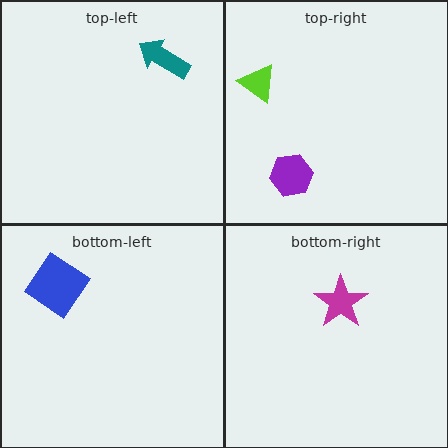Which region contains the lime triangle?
The top-right region.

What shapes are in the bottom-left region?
The blue diamond.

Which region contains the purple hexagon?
The top-right region.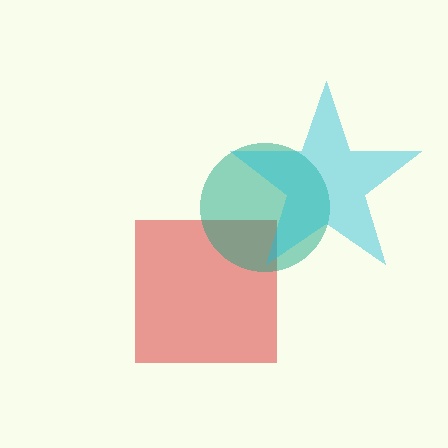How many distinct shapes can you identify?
There are 3 distinct shapes: a red square, a teal circle, a cyan star.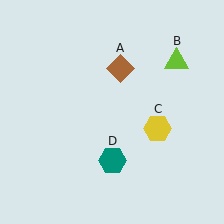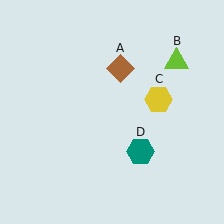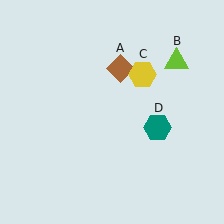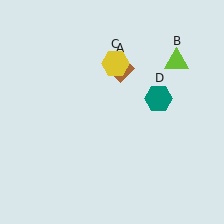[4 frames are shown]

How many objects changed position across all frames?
2 objects changed position: yellow hexagon (object C), teal hexagon (object D).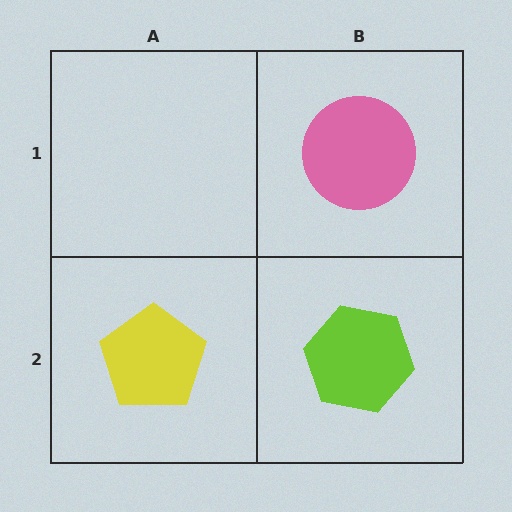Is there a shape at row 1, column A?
No, that cell is empty.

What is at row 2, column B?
A lime hexagon.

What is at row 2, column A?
A yellow pentagon.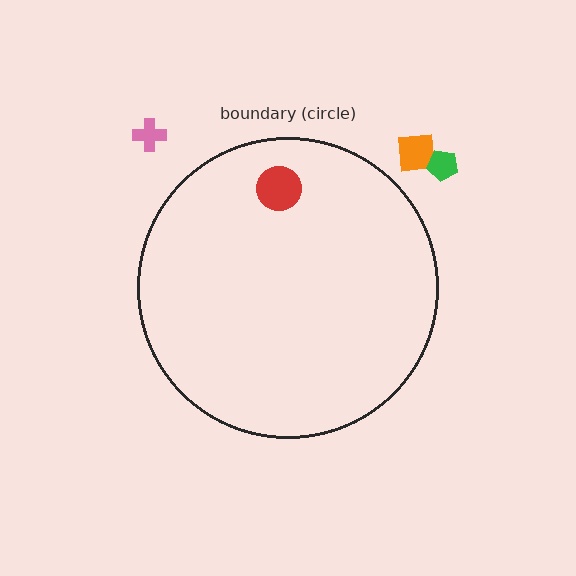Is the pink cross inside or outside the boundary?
Outside.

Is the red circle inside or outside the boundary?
Inside.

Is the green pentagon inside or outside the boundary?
Outside.